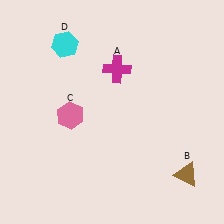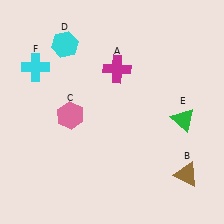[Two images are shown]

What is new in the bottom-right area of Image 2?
A green triangle (E) was added in the bottom-right area of Image 2.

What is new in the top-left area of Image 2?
A cyan cross (F) was added in the top-left area of Image 2.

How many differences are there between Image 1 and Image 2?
There are 2 differences between the two images.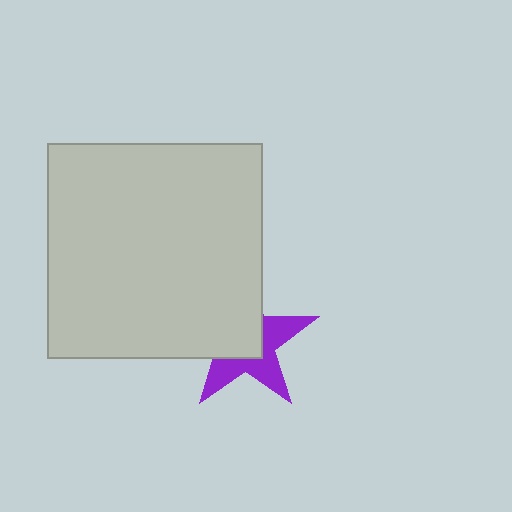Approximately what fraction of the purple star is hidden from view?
Roughly 54% of the purple star is hidden behind the light gray square.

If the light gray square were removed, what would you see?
You would see the complete purple star.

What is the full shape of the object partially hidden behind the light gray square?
The partially hidden object is a purple star.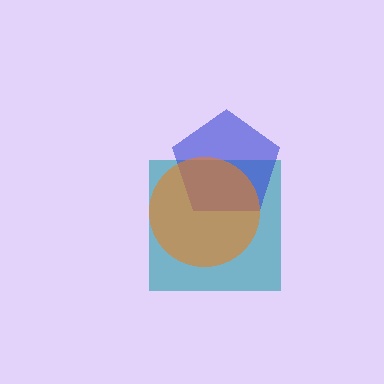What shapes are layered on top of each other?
The layered shapes are: a teal square, a blue pentagon, an orange circle.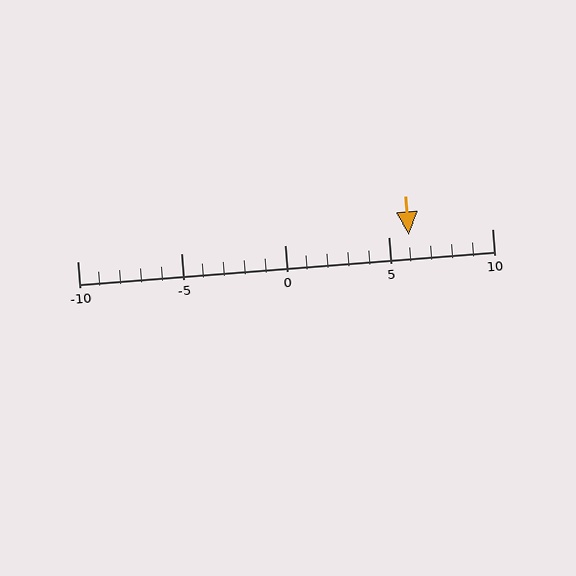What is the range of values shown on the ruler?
The ruler shows values from -10 to 10.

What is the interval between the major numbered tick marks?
The major tick marks are spaced 5 units apart.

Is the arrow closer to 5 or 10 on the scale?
The arrow is closer to 5.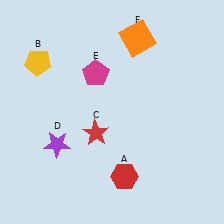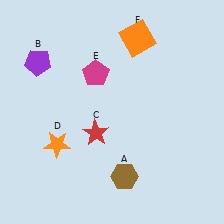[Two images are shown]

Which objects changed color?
A changed from red to brown. B changed from yellow to purple. D changed from purple to orange.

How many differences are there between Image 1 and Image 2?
There are 3 differences between the two images.